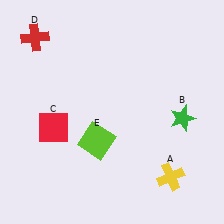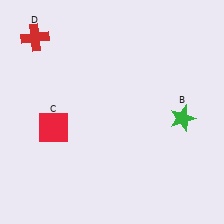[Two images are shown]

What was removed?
The lime square (E), the yellow cross (A) were removed in Image 2.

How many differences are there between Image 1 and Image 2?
There are 2 differences between the two images.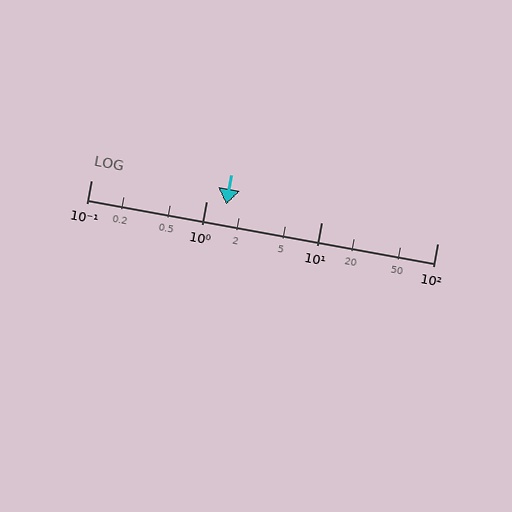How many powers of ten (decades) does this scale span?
The scale spans 3 decades, from 0.1 to 100.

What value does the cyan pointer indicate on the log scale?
The pointer indicates approximately 1.5.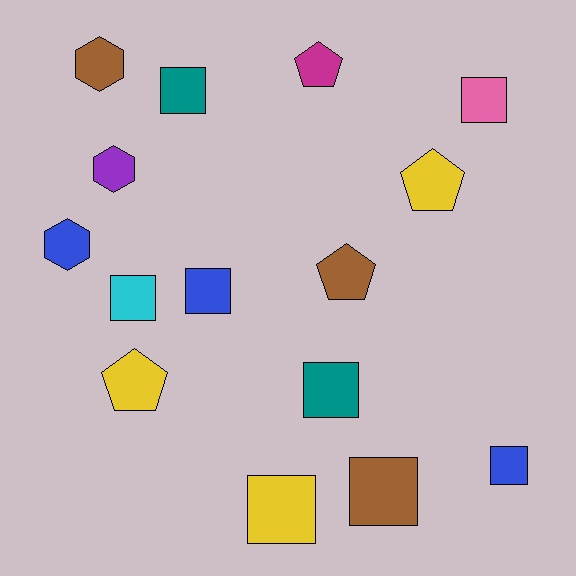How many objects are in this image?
There are 15 objects.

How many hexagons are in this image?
There are 3 hexagons.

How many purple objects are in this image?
There is 1 purple object.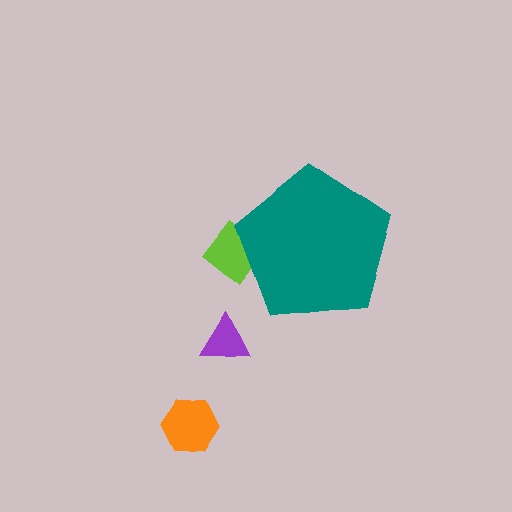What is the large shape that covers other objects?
A teal pentagon.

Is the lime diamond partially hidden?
Yes, the lime diamond is partially hidden behind the teal pentagon.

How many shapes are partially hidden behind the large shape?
1 shape is partially hidden.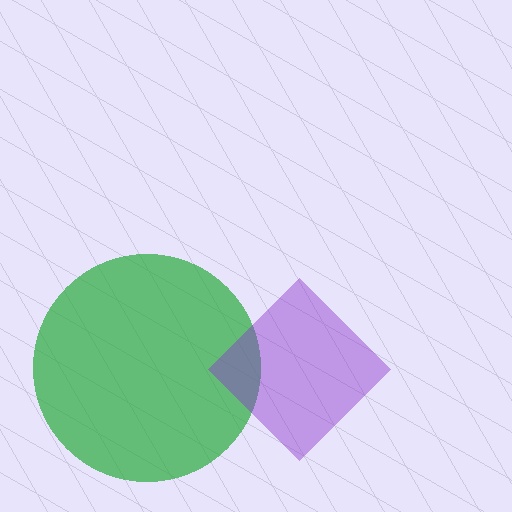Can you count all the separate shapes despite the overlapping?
Yes, there are 2 separate shapes.